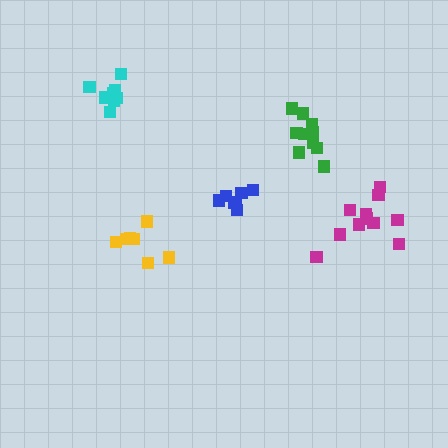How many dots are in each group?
Group 1: 7 dots, Group 2: 11 dots, Group 3: 8 dots, Group 4: 7 dots, Group 5: 10 dots (43 total).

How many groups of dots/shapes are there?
There are 5 groups.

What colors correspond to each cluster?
The clusters are colored: yellow, magenta, cyan, blue, green.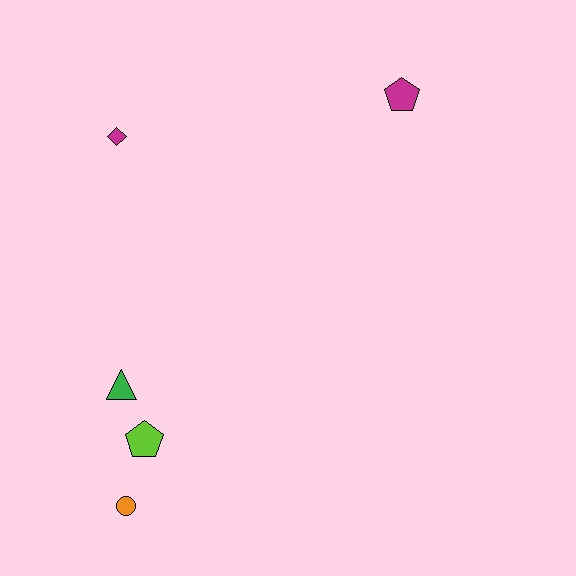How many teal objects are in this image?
There are no teal objects.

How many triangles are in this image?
There is 1 triangle.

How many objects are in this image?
There are 5 objects.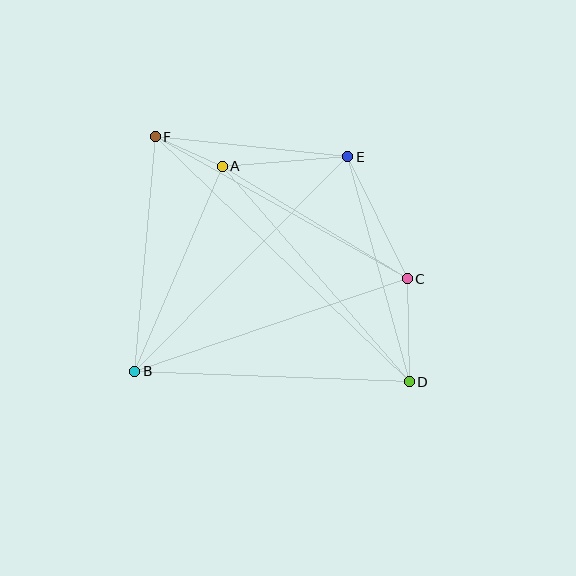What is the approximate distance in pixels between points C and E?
The distance between C and E is approximately 136 pixels.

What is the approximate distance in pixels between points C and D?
The distance between C and D is approximately 103 pixels.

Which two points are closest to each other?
Points A and F are closest to each other.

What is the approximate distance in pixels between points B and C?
The distance between B and C is approximately 288 pixels.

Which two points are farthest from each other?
Points D and F are farthest from each other.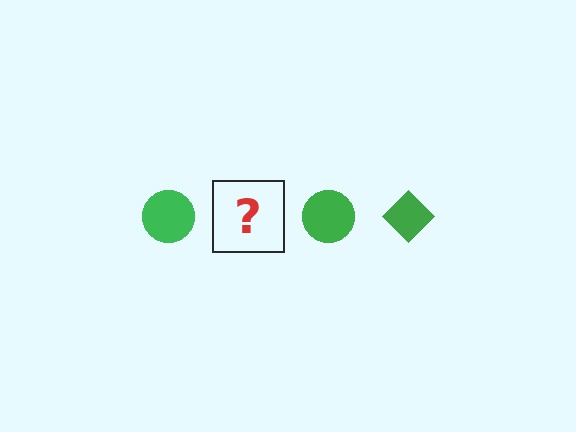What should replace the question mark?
The question mark should be replaced with a green diamond.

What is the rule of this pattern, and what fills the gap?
The rule is that the pattern cycles through circle, diamond shapes in green. The gap should be filled with a green diamond.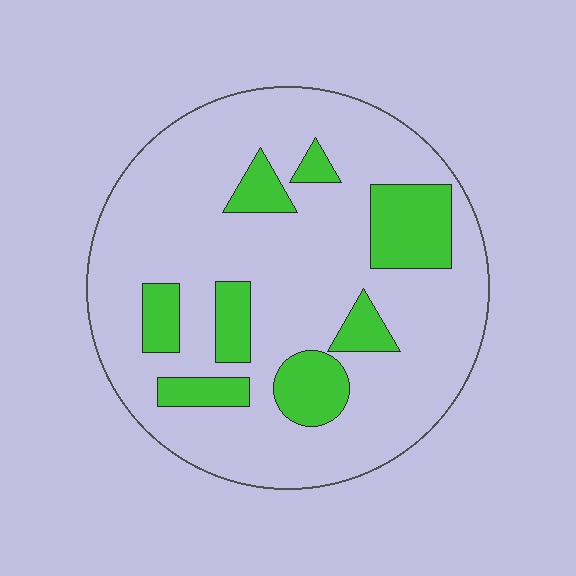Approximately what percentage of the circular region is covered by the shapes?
Approximately 20%.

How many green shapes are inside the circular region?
8.